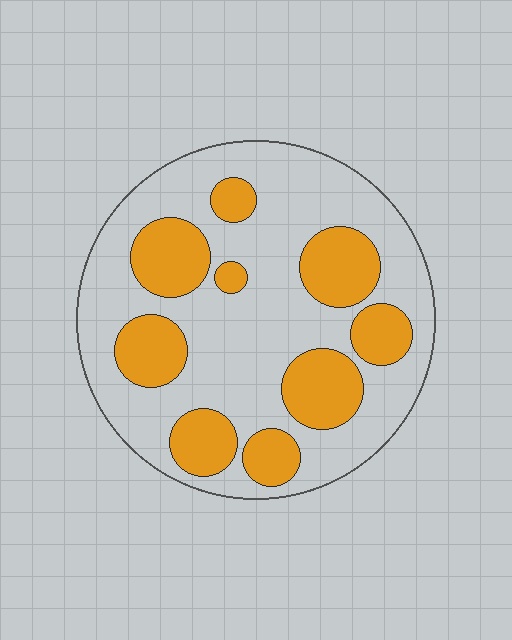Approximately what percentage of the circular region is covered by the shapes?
Approximately 30%.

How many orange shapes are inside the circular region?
9.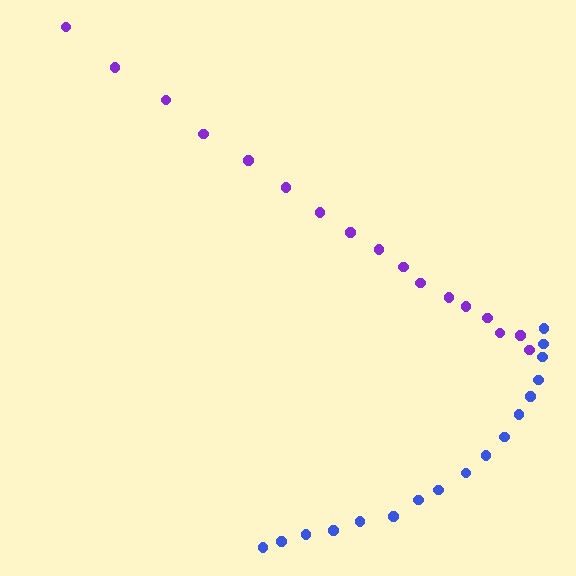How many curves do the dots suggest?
There are 2 distinct paths.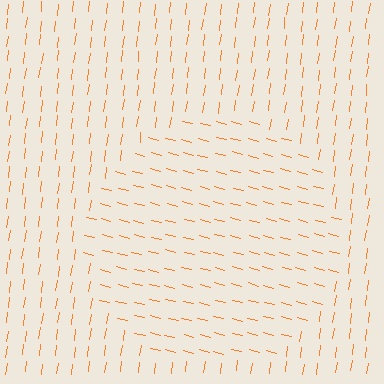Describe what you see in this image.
The image is filled with small orange line segments. A circle region in the image has lines oriented differently from the surrounding lines, creating a visible texture boundary.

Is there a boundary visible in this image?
Yes, there is a texture boundary formed by a change in line orientation.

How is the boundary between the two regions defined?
The boundary is defined purely by a change in line orientation (approximately 83 degrees difference). All lines are the same color and thickness.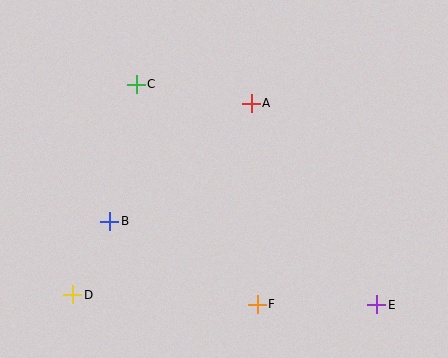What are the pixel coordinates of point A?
Point A is at (251, 103).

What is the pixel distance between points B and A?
The distance between B and A is 184 pixels.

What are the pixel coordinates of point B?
Point B is at (110, 221).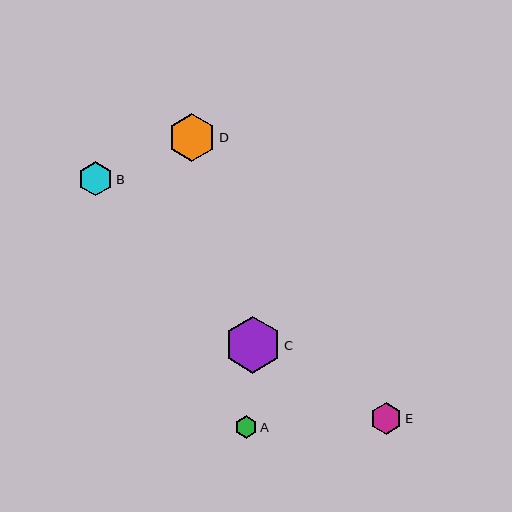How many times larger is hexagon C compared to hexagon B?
Hexagon C is approximately 1.7 times the size of hexagon B.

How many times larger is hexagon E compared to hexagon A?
Hexagon E is approximately 1.4 times the size of hexagon A.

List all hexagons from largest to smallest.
From largest to smallest: C, D, B, E, A.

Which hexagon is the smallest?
Hexagon A is the smallest with a size of approximately 23 pixels.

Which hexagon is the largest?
Hexagon C is the largest with a size of approximately 57 pixels.